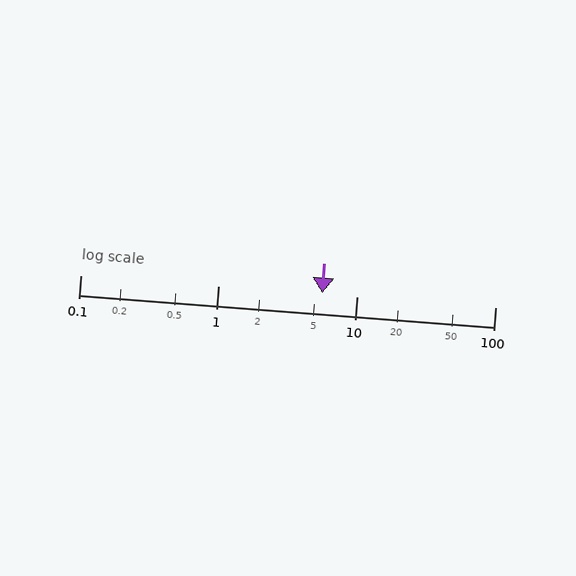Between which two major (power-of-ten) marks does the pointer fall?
The pointer is between 1 and 10.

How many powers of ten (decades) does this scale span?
The scale spans 3 decades, from 0.1 to 100.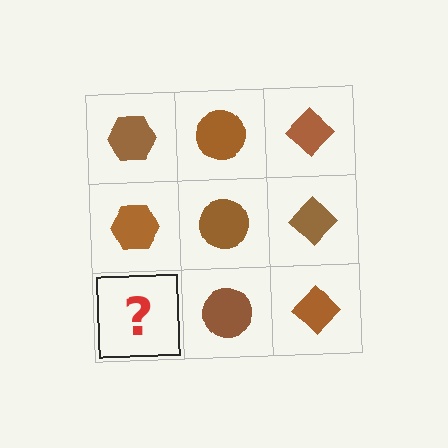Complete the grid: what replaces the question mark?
The question mark should be replaced with a brown hexagon.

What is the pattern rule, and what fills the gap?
The rule is that each column has a consistent shape. The gap should be filled with a brown hexagon.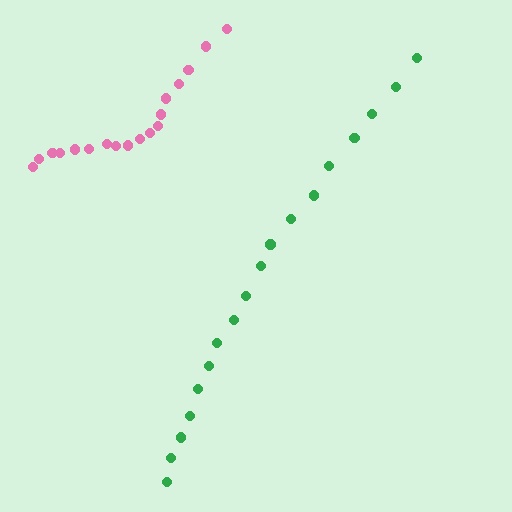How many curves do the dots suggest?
There are 2 distinct paths.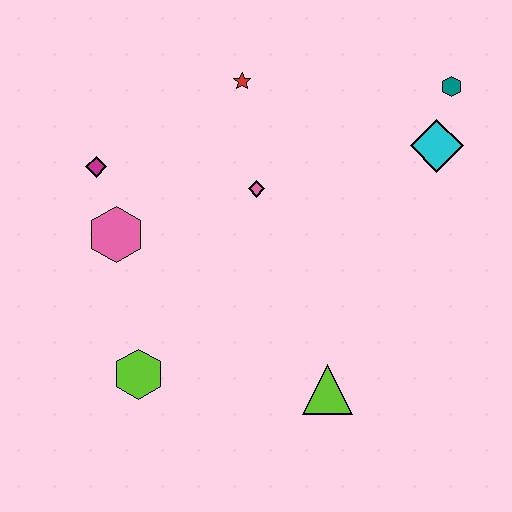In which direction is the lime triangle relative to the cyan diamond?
The lime triangle is below the cyan diamond.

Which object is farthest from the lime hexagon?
The teal hexagon is farthest from the lime hexagon.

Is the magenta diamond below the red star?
Yes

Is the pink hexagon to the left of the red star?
Yes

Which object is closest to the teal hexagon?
The cyan diamond is closest to the teal hexagon.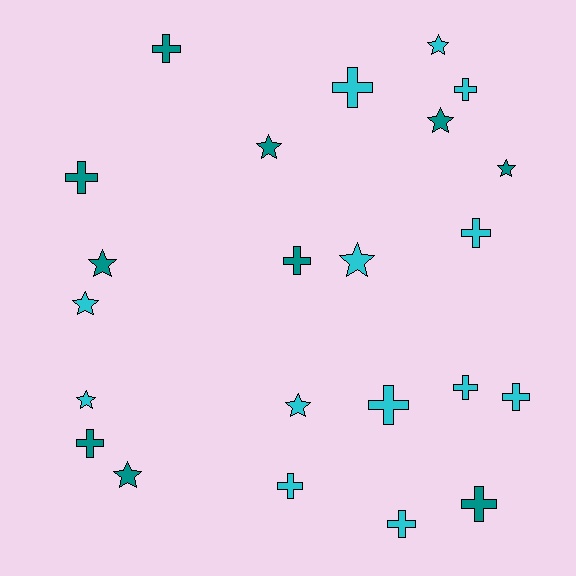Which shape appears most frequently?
Cross, with 13 objects.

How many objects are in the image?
There are 23 objects.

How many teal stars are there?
There are 5 teal stars.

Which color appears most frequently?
Cyan, with 13 objects.